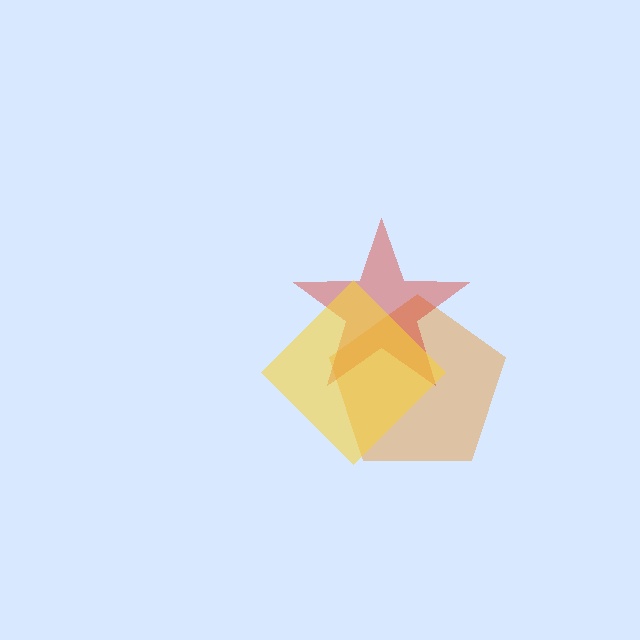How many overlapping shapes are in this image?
There are 3 overlapping shapes in the image.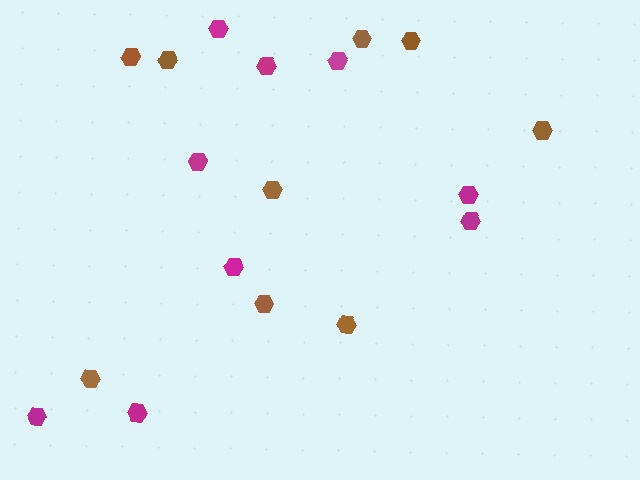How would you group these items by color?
There are 2 groups: one group of brown hexagons (9) and one group of magenta hexagons (9).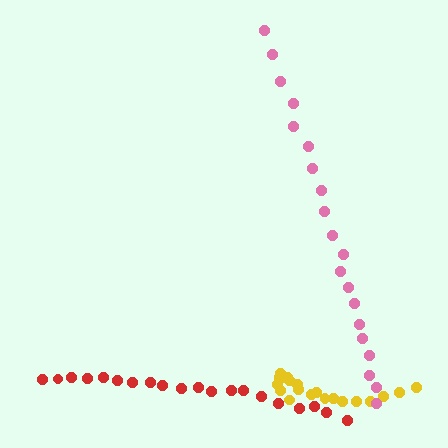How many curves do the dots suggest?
There are 3 distinct paths.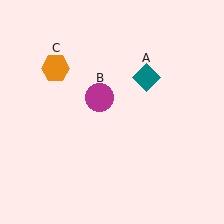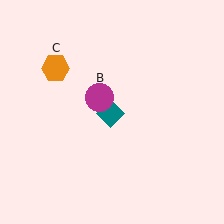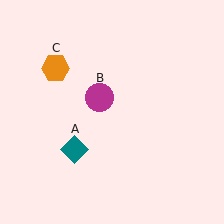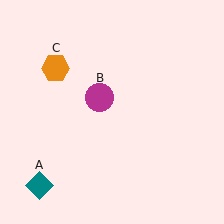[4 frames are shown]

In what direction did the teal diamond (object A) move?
The teal diamond (object A) moved down and to the left.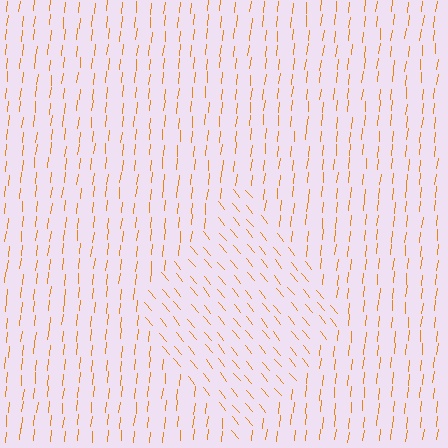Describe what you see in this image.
The image is filled with small orange line segments. A diamond region in the image has lines oriented differently from the surrounding lines, creating a visible texture boundary.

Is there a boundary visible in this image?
Yes, there is a texture boundary formed by a change in line orientation.